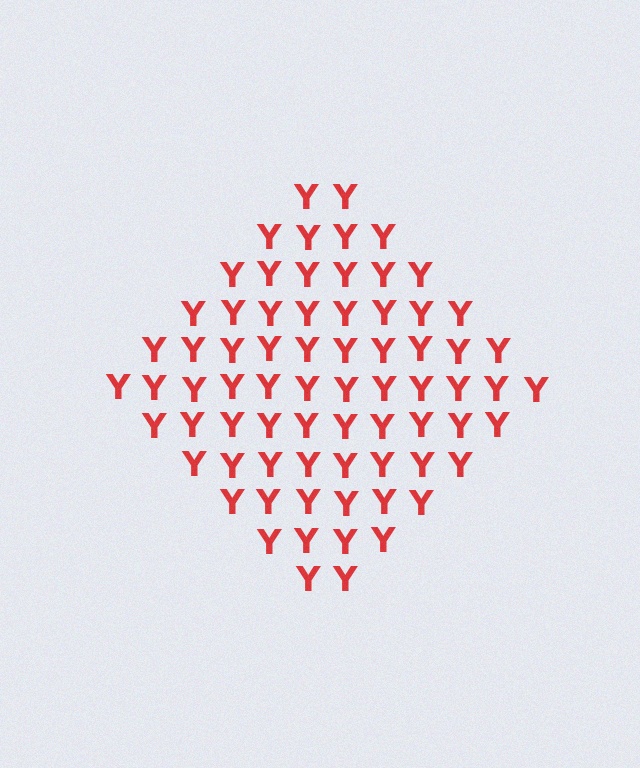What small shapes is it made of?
It is made of small letter Y's.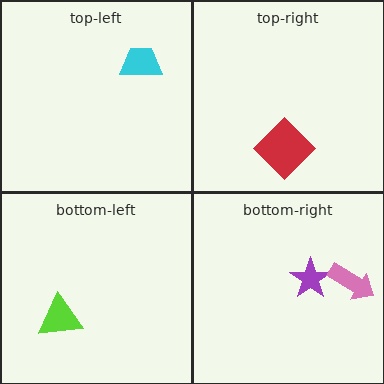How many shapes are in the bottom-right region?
2.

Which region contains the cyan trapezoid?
The top-left region.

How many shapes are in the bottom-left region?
1.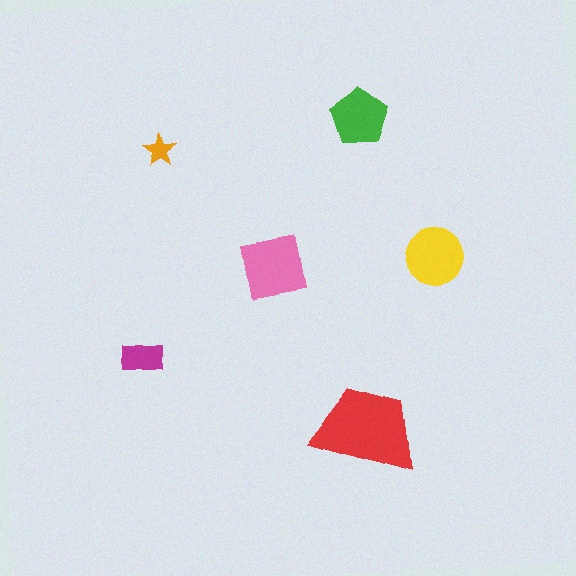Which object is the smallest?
The orange star.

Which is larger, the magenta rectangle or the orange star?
The magenta rectangle.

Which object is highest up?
The green pentagon is topmost.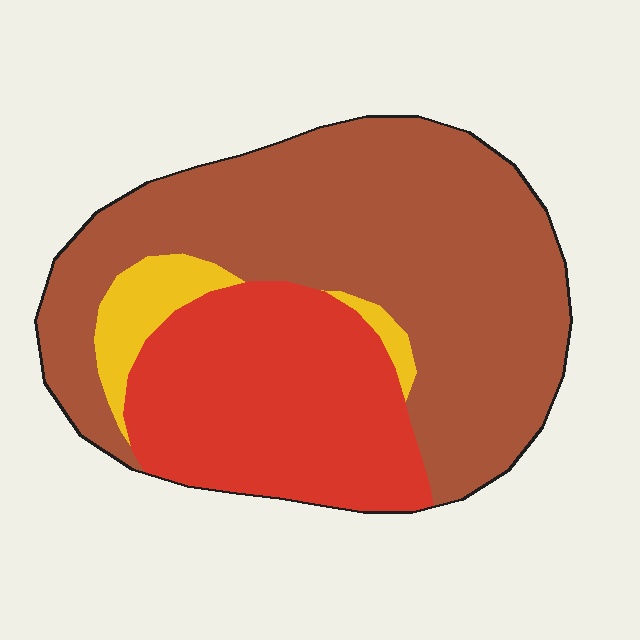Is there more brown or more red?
Brown.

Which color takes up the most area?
Brown, at roughly 60%.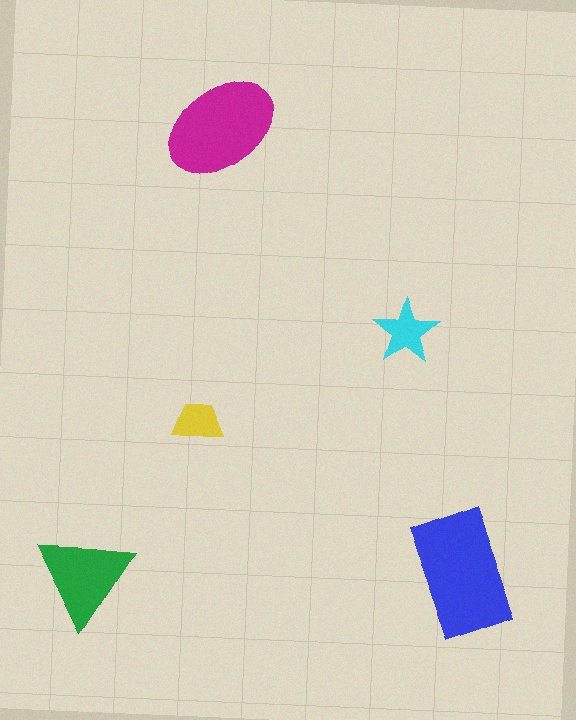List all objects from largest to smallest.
The blue rectangle, the magenta ellipse, the green triangle, the cyan star, the yellow trapezoid.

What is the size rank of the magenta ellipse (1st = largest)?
2nd.